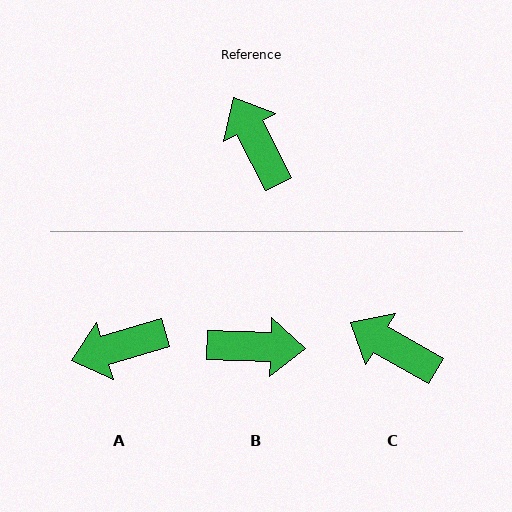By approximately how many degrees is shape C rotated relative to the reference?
Approximately 32 degrees counter-clockwise.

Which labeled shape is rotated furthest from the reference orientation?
B, about 120 degrees away.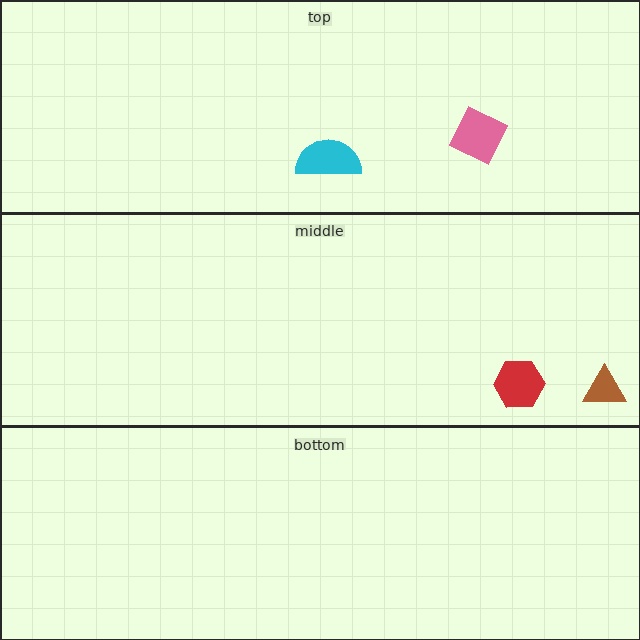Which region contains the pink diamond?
The top region.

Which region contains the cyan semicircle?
The top region.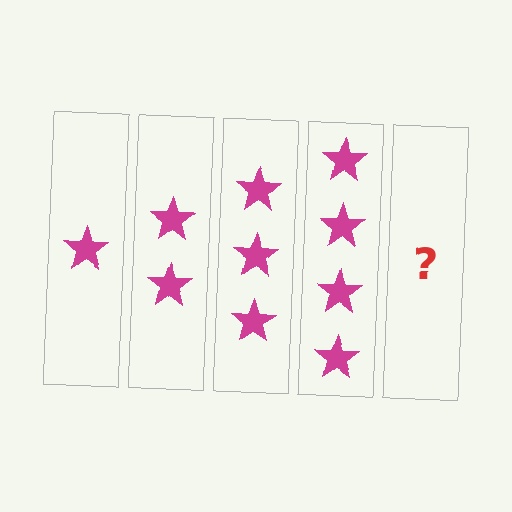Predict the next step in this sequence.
The next step is 5 stars.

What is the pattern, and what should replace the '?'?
The pattern is that each step adds one more star. The '?' should be 5 stars.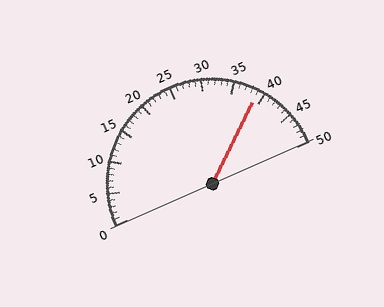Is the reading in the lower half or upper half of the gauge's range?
The reading is in the upper half of the range (0 to 50).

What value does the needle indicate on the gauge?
The needle indicates approximately 39.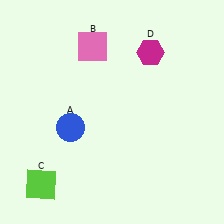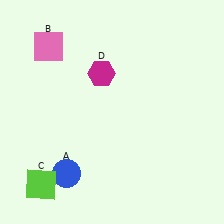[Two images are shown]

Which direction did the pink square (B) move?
The pink square (B) moved left.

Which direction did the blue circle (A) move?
The blue circle (A) moved down.